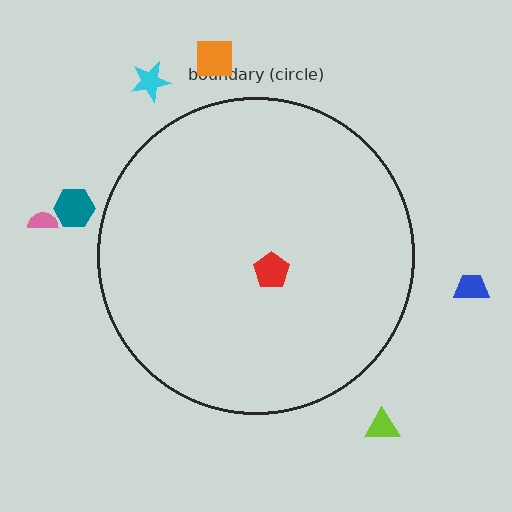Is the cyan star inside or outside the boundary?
Outside.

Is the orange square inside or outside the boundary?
Outside.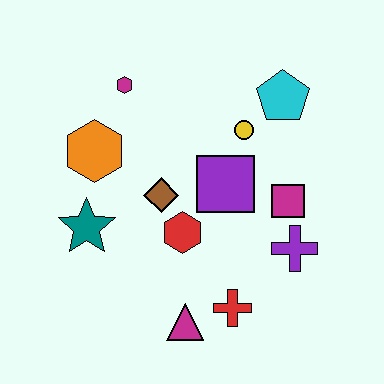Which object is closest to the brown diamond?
The red hexagon is closest to the brown diamond.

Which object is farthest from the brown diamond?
The cyan pentagon is farthest from the brown diamond.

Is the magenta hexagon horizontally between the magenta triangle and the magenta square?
No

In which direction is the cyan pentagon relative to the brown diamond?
The cyan pentagon is to the right of the brown diamond.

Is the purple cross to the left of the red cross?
No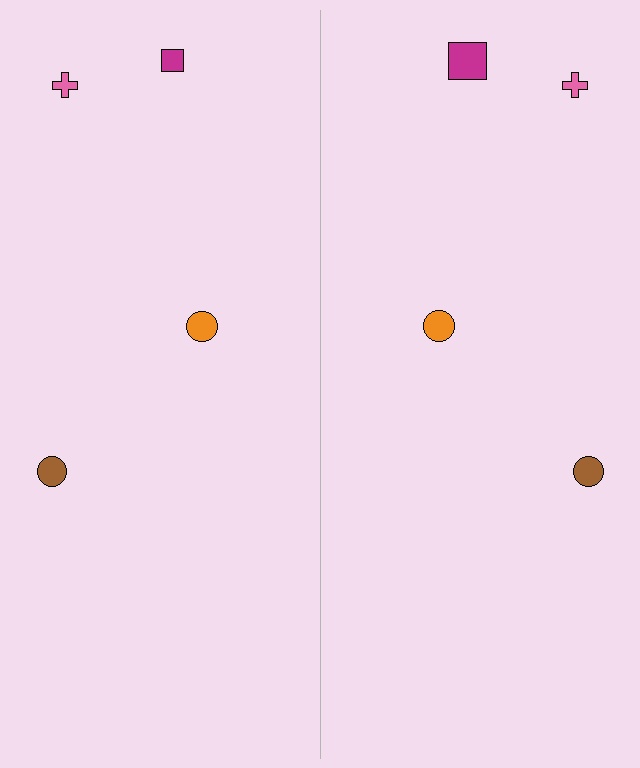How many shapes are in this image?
There are 8 shapes in this image.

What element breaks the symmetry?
The magenta square on the right side has a different size than its mirror counterpart.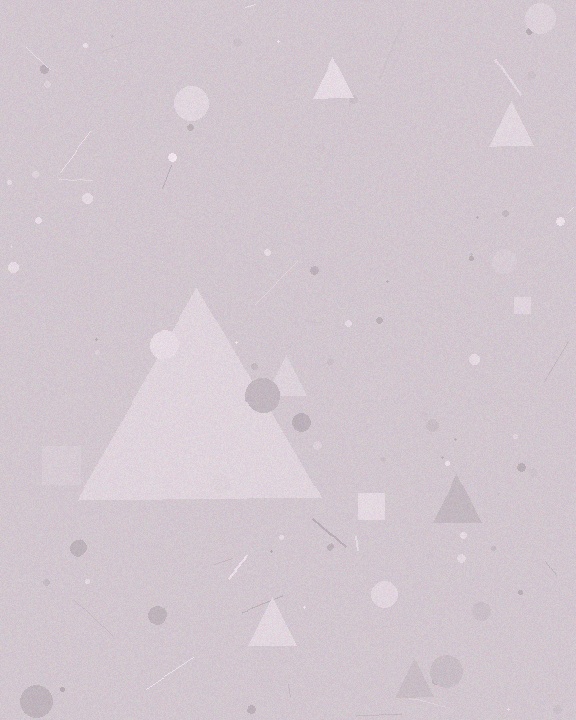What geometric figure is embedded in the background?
A triangle is embedded in the background.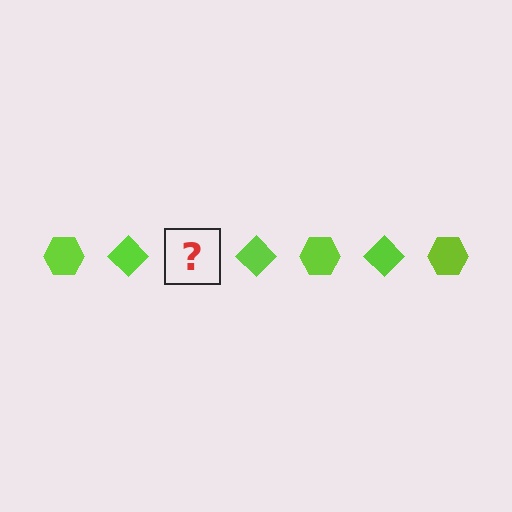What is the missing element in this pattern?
The missing element is a lime hexagon.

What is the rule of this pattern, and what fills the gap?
The rule is that the pattern cycles through hexagon, diamond shapes in lime. The gap should be filled with a lime hexagon.